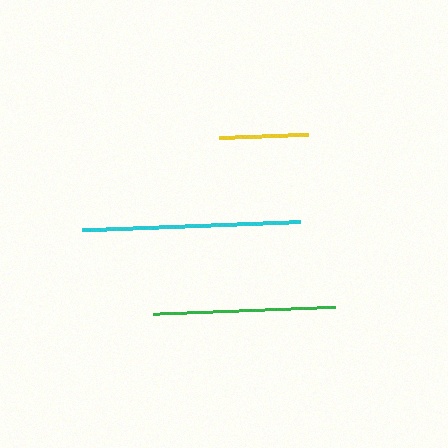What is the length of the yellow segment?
The yellow segment is approximately 89 pixels long.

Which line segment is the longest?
The cyan line is the longest at approximately 218 pixels.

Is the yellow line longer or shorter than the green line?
The green line is longer than the yellow line.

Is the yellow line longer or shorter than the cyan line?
The cyan line is longer than the yellow line.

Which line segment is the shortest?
The yellow line is the shortest at approximately 89 pixels.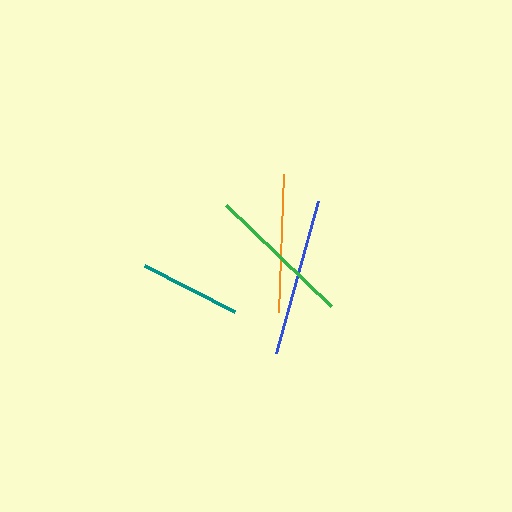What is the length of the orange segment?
The orange segment is approximately 138 pixels long.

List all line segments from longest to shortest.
From longest to shortest: blue, green, orange, teal.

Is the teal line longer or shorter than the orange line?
The orange line is longer than the teal line.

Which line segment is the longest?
The blue line is the longest at approximately 158 pixels.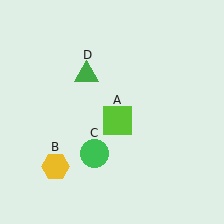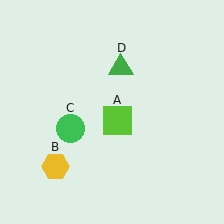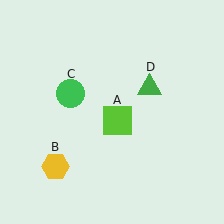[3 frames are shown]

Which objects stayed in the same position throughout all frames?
Lime square (object A) and yellow hexagon (object B) remained stationary.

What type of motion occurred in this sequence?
The green circle (object C), green triangle (object D) rotated clockwise around the center of the scene.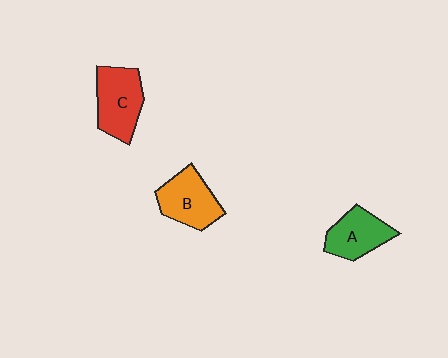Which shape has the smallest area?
Shape A (green).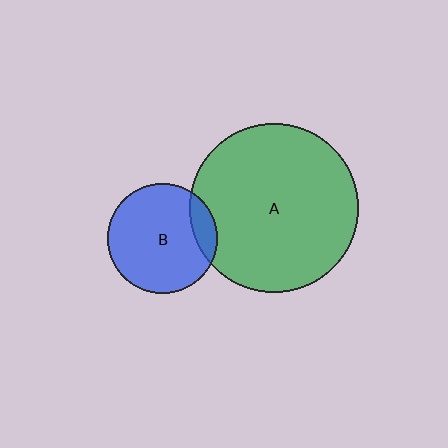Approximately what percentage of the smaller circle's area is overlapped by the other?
Approximately 15%.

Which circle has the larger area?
Circle A (green).